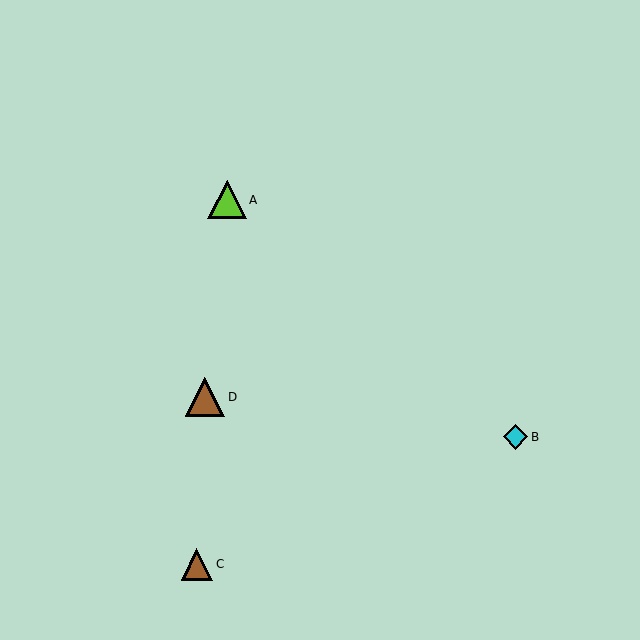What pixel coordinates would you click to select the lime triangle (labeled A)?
Click at (227, 200) to select the lime triangle A.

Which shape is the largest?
The brown triangle (labeled D) is the largest.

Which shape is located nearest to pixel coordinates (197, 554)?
The brown triangle (labeled C) at (197, 564) is nearest to that location.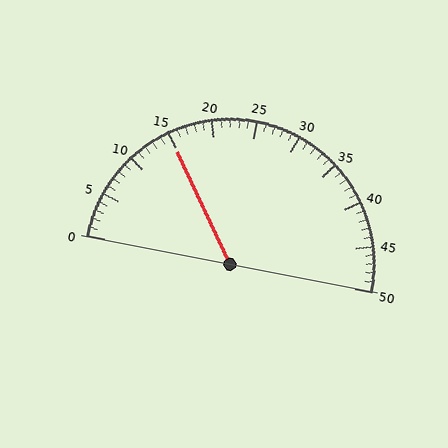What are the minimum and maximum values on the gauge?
The gauge ranges from 0 to 50.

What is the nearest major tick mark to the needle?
The nearest major tick mark is 15.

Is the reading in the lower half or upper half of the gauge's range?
The reading is in the lower half of the range (0 to 50).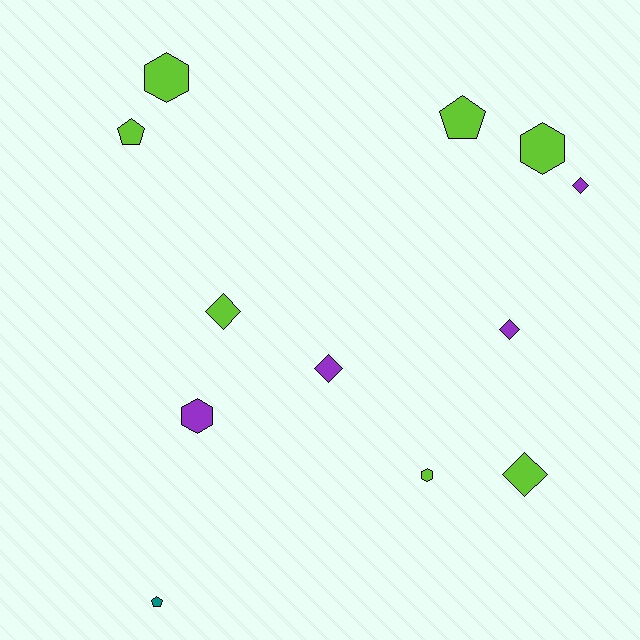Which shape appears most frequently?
Diamond, with 5 objects.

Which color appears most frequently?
Lime, with 7 objects.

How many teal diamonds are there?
There are no teal diamonds.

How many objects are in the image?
There are 12 objects.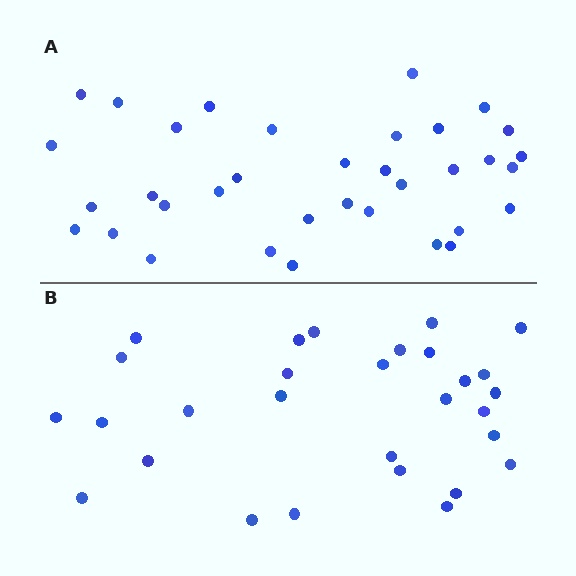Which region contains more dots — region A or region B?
Region A (the top region) has more dots.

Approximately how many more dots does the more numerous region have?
Region A has about 6 more dots than region B.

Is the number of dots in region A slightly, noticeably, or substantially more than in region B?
Region A has only slightly more — the two regions are fairly close. The ratio is roughly 1.2 to 1.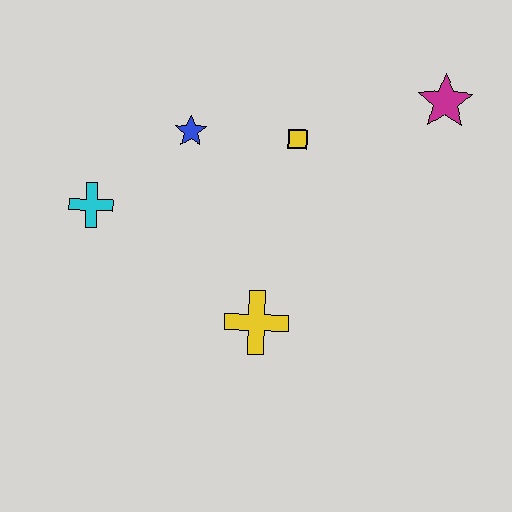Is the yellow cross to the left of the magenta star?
Yes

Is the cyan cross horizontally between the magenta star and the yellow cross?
No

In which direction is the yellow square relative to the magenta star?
The yellow square is to the left of the magenta star.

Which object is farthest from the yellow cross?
The magenta star is farthest from the yellow cross.